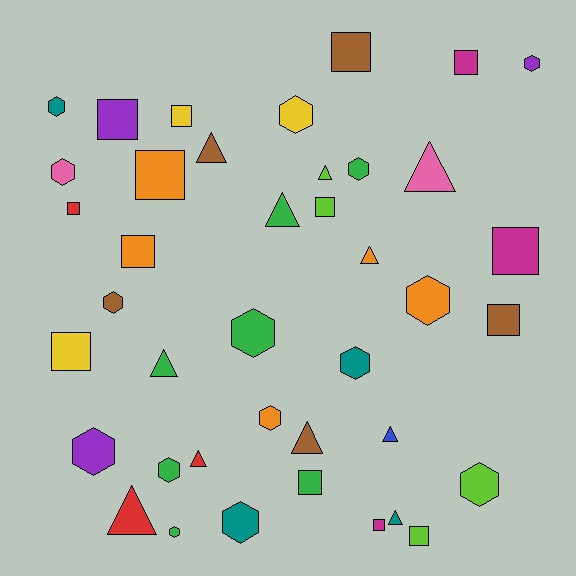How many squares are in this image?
There are 14 squares.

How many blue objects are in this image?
There is 1 blue object.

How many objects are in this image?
There are 40 objects.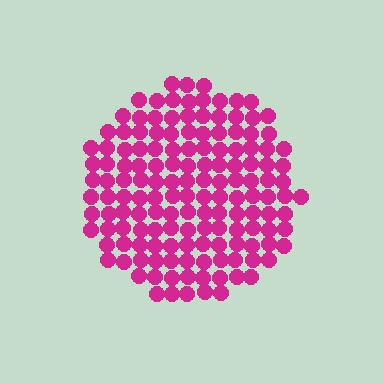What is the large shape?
The large shape is a circle.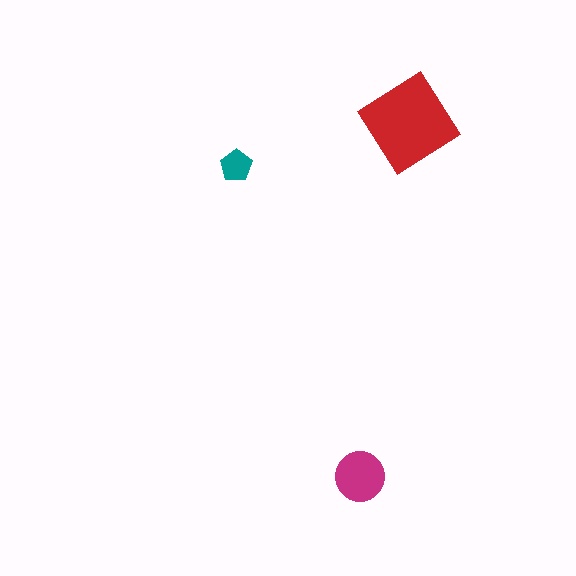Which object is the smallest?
The teal pentagon.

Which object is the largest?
The red diamond.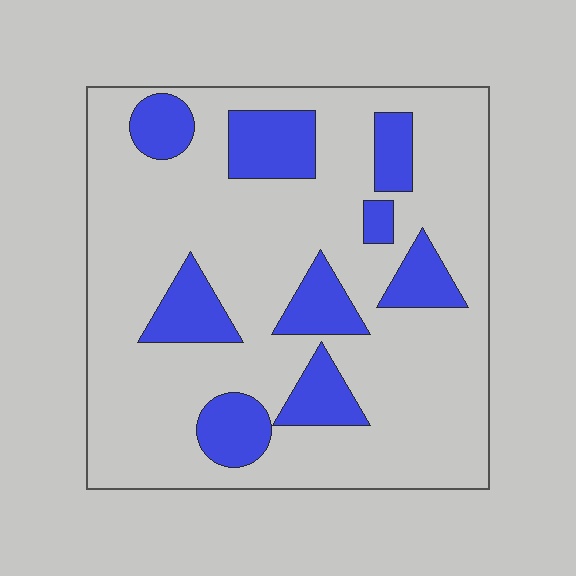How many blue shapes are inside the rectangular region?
9.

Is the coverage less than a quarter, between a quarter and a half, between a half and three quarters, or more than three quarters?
Less than a quarter.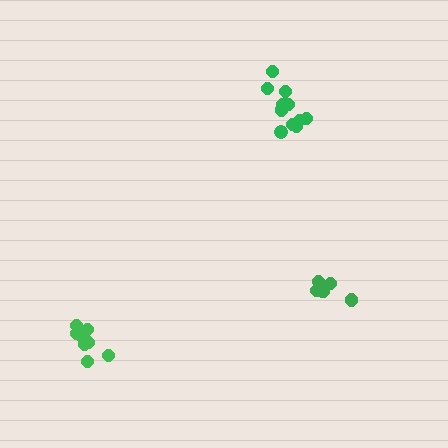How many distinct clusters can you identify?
There are 3 distinct clusters.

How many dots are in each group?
Group 1: 8 dots, Group 2: 11 dots, Group 3: 5 dots (24 total).